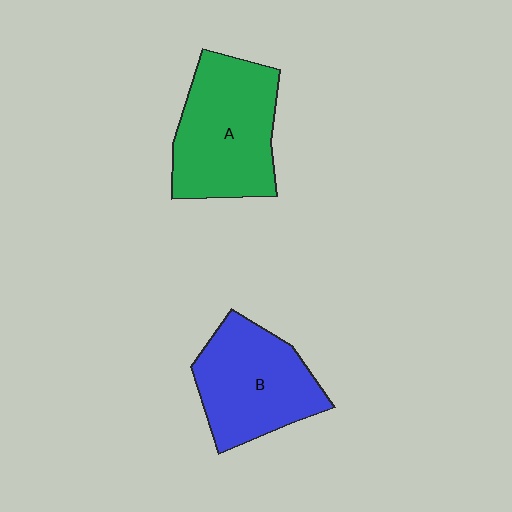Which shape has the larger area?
Shape A (green).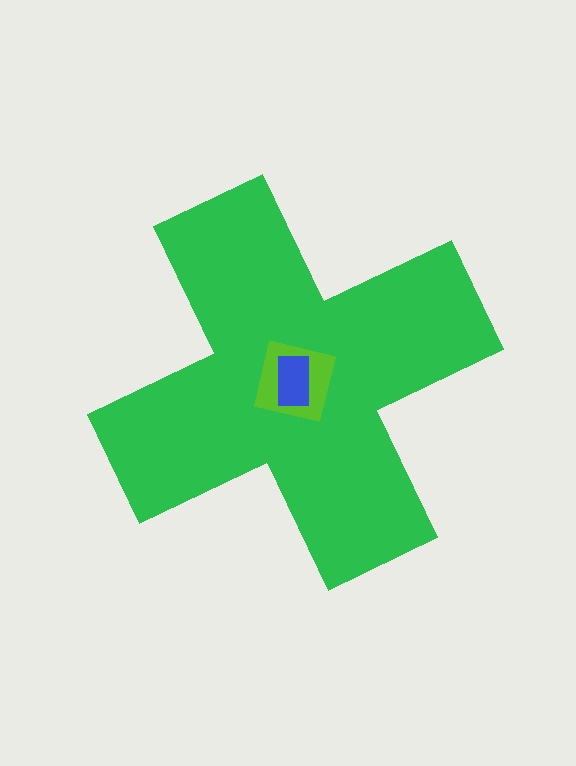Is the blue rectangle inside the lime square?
Yes.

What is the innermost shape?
The blue rectangle.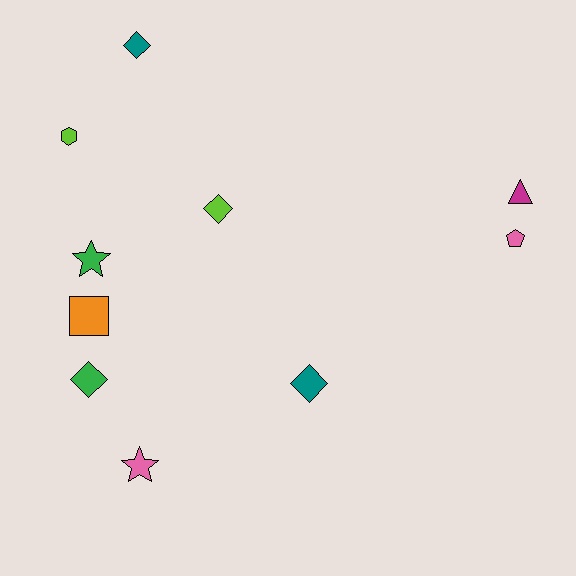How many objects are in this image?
There are 10 objects.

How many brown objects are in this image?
There are no brown objects.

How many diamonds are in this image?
There are 4 diamonds.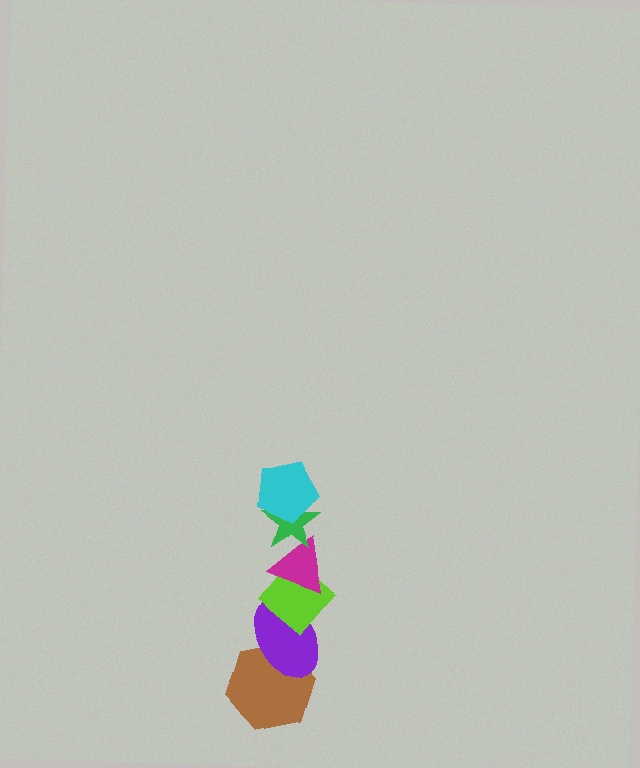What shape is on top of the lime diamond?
The magenta triangle is on top of the lime diamond.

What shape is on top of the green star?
The cyan pentagon is on top of the green star.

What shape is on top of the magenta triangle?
The green star is on top of the magenta triangle.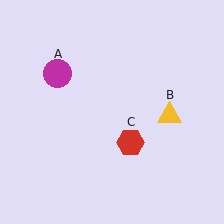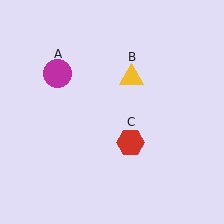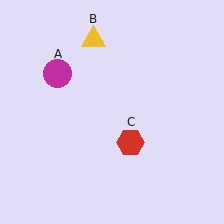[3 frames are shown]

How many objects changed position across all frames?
1 object changed position: yellow triangle (object B).